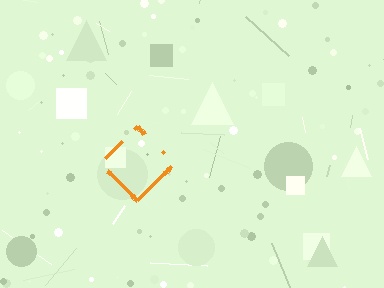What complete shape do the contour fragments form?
The contour fragments form a diamond.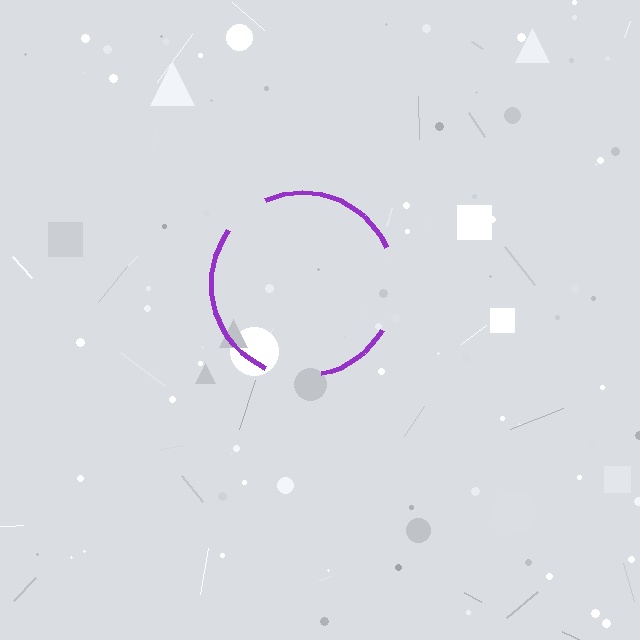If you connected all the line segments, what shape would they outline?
They would outline a circle.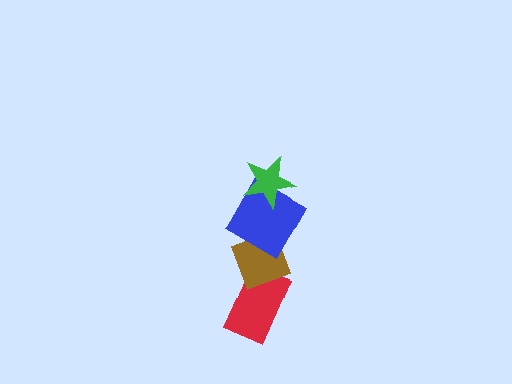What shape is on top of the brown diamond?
The blue diamond is on top of the brown diamond.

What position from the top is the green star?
The green star is 1st from the top.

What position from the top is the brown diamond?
The brown diamond is 3rd from the top.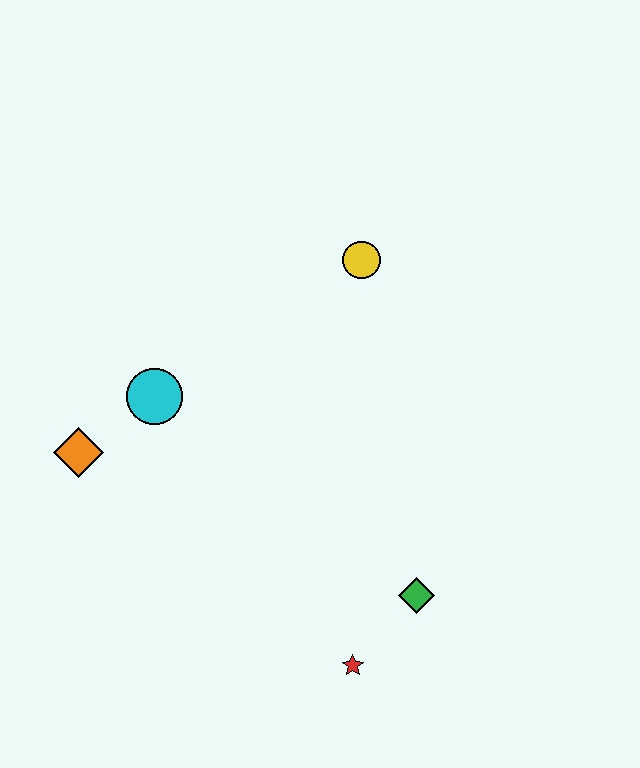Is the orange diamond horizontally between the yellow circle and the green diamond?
No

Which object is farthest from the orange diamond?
The green diamond is farthest from the orange diamond.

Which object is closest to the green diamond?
The red star is closest to the green diamond.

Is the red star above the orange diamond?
No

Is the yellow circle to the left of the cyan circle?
No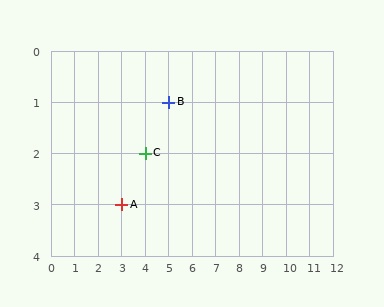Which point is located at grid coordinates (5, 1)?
Point B is at (5, 1).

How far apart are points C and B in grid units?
Points C and B are 1 column and 1 row apart (about 1.4 grid units diagonally).